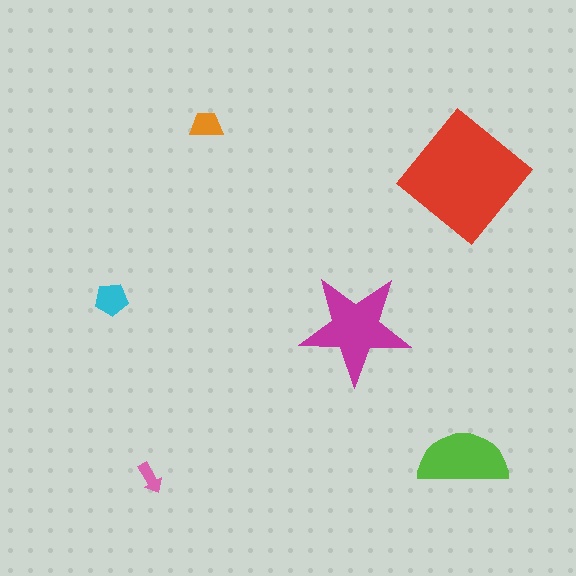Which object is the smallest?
The pink arrow.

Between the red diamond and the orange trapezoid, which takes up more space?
The red diamond.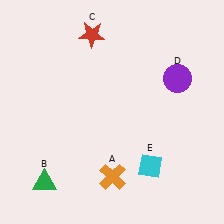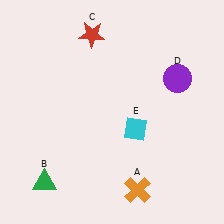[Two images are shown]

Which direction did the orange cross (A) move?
The orange cross (A) moved right.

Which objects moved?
The objects that moved are: the orange cross (A), the cyan diamond (E).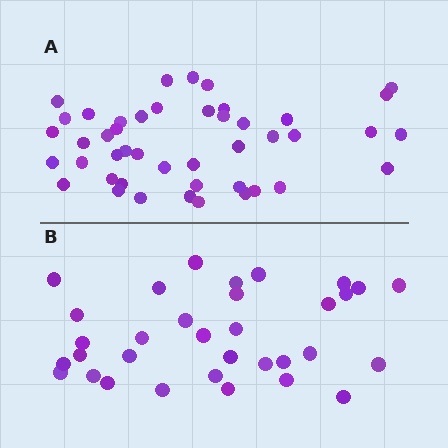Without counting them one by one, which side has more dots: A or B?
Region A (the top region) has more dots.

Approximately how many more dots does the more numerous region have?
Region A has roughly 12 or so more dots than region B.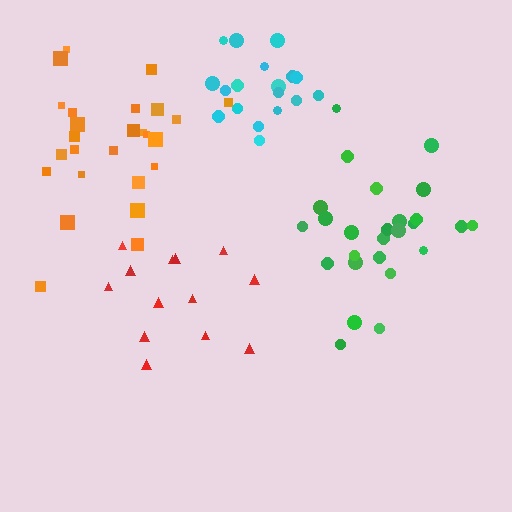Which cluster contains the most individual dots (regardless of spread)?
Orange (26).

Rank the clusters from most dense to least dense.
cyan, orange, green, red.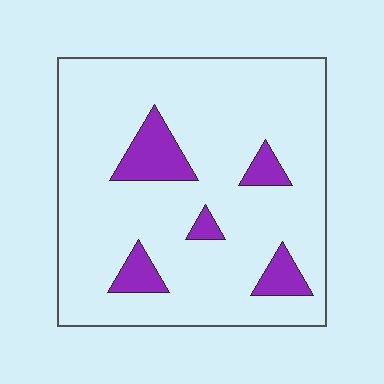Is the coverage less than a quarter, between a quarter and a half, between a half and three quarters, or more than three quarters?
Less than a quarter.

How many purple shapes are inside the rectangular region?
5.